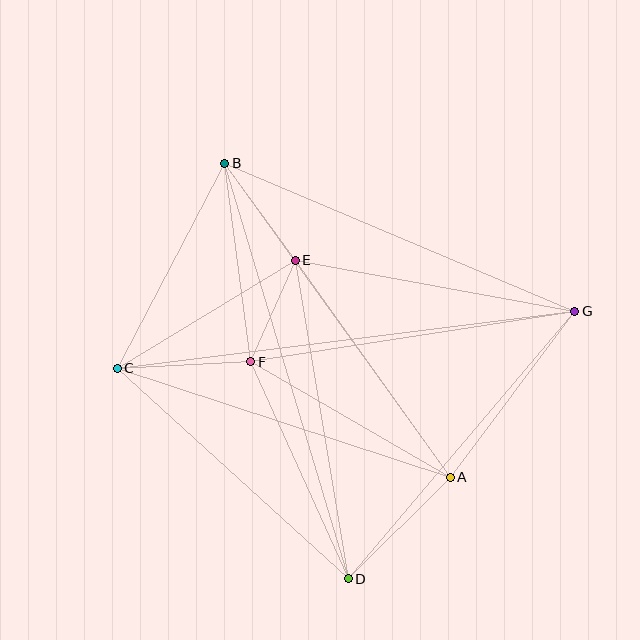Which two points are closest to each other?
Points E and F are closest to each other.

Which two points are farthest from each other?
Points C and G are farthest from each other.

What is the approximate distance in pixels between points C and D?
The distance between C and D is approximately 312 pixels.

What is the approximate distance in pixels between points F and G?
The distance between F and G is approximately 328 pixels.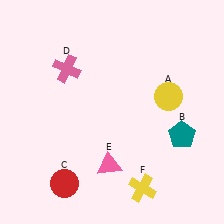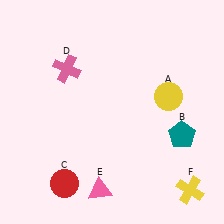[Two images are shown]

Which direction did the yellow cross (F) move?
The yellow cross (F) moved right.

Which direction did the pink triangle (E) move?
The pink triangle (E) moved down.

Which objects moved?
The objects that moved are: the pink triangle (E), the yellow cross (F).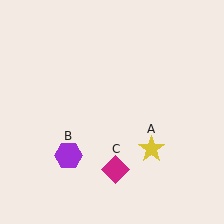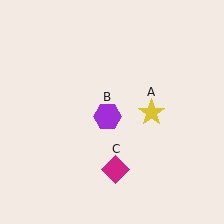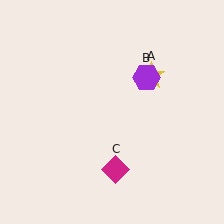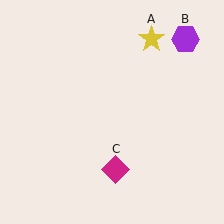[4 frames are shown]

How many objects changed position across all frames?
2 objects changed position: yellow star (object A), purple hexagon (object B).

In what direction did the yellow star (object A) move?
The yellow star (object A) moved up.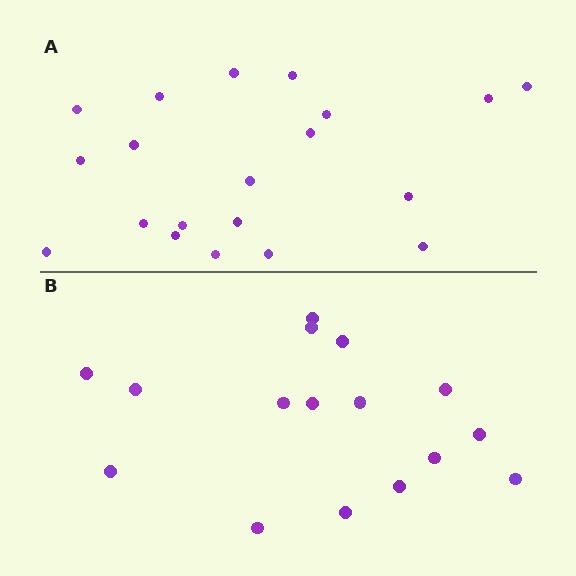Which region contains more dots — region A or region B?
Region A (the top region) has more dots.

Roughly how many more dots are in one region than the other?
Region A has about 4 more dots than region B.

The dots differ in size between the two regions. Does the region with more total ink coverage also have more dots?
No. Region B has more total ink coverage because its dots are larger, but region A actually contains more individual dots. Total area can be misleading — the number of items is what matters here.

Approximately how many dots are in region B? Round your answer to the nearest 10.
About 20 dots. (The exact count is 16, which rounds to 20.)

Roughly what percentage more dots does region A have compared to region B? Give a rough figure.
About 25% more.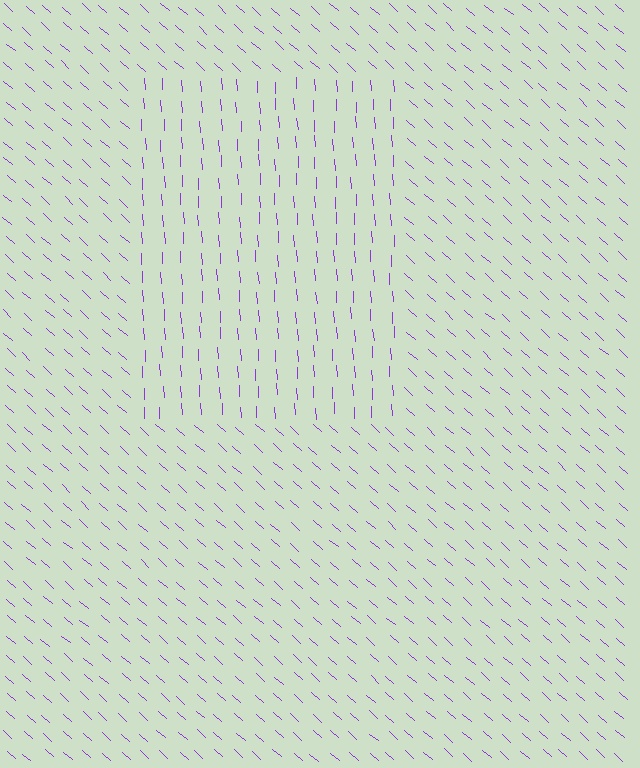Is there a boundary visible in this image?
Yes, there is a texture boundary formed by a change in line orientation.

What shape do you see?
I see a rectangle.